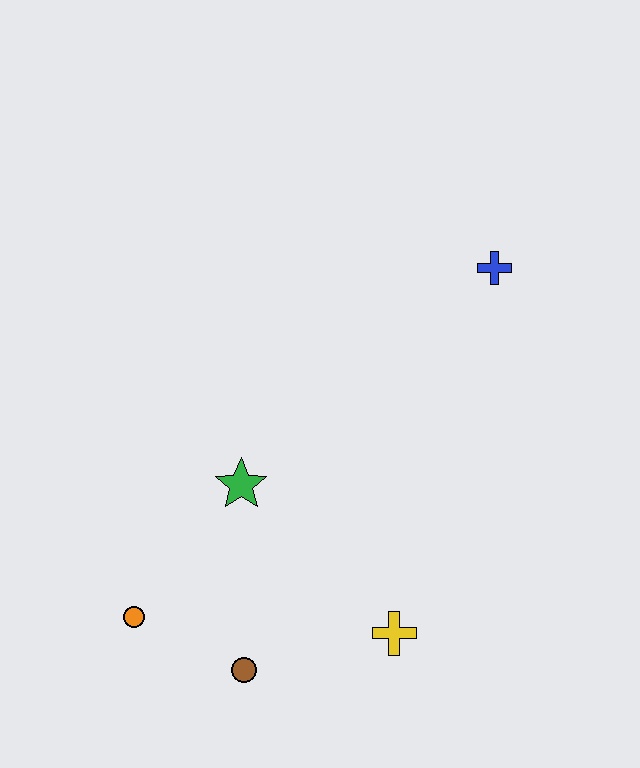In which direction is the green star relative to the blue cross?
The green star is to the left of the blue cross.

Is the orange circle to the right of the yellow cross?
No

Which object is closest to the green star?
The orange circle is closest to the green star.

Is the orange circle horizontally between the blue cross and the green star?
No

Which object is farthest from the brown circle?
The blue cross is farthest from the brown circle.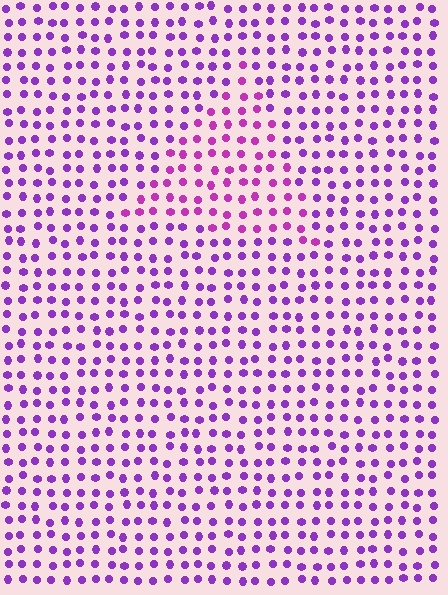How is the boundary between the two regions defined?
The boundary is defined purely by a slight shift in hue (about 27 degrees). Spacing, size, and orientation are identical on both sides.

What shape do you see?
I see a triangle.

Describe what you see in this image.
The image is filled with small purple elements in a uniform arrangement. A triangle-shaped region is visible where the elements are tinted to a slightly different hue, forming a subtle color boundary.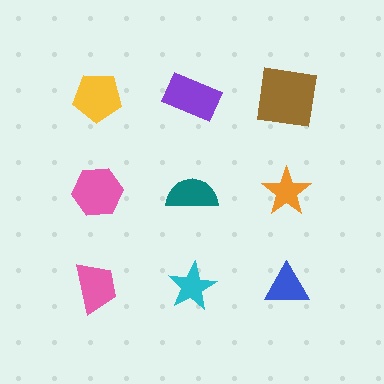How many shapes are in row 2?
3 shapes.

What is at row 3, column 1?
A pink trapezoid.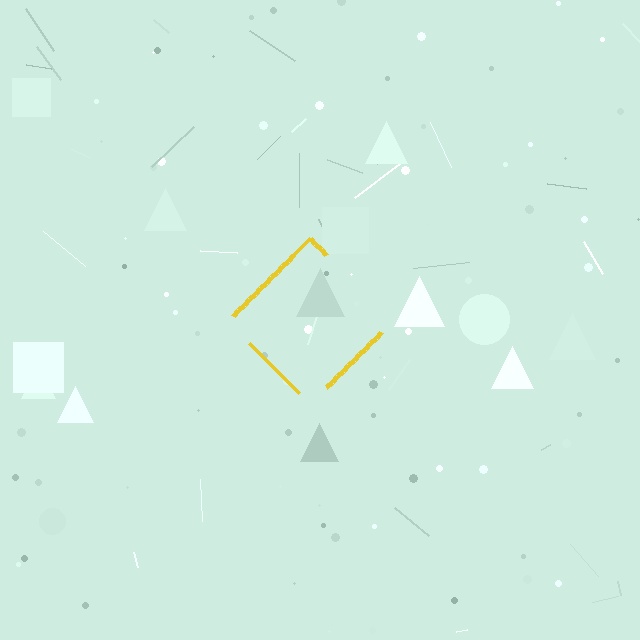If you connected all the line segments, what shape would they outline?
They would outline a diamond.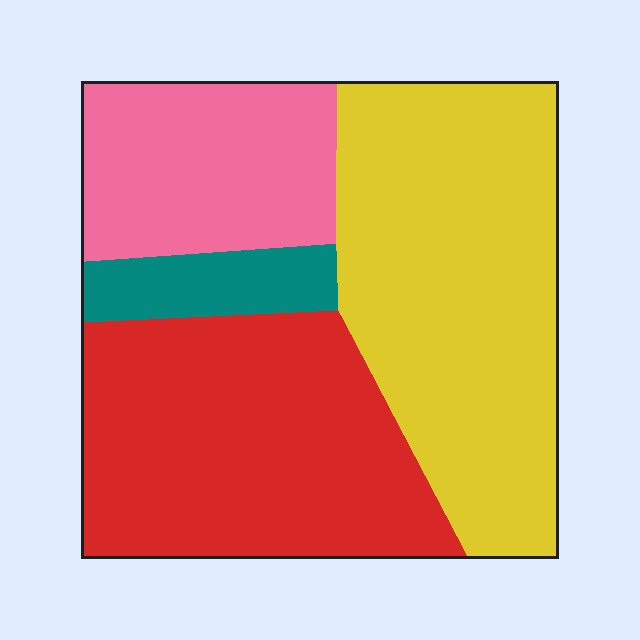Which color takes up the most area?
Yellow, at roughly 40%.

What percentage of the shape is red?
Red covers about 35% of the shape.